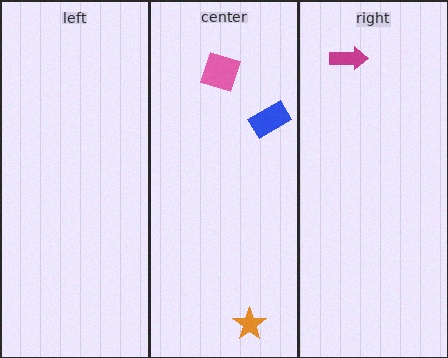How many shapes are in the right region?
1.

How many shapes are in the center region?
3.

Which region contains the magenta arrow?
The right region.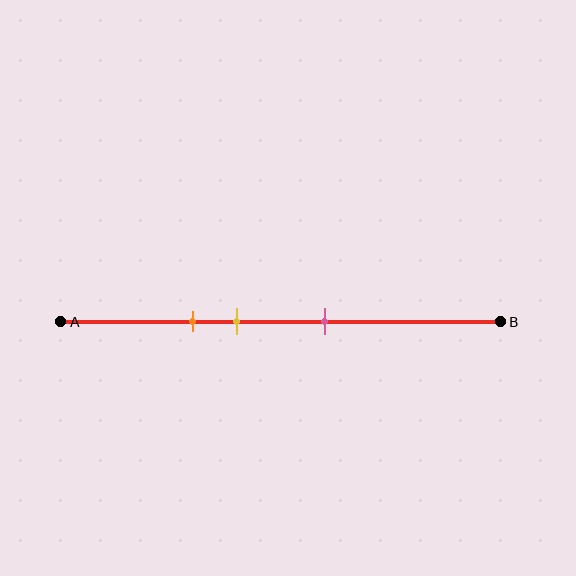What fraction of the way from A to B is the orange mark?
The orange mark is approximately 30% (0.3) of the way from A to B.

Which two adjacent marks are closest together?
The orange and yellow marks are the closest adjacent pair.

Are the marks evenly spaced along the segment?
Yes, the marks are approximately evenly spaced.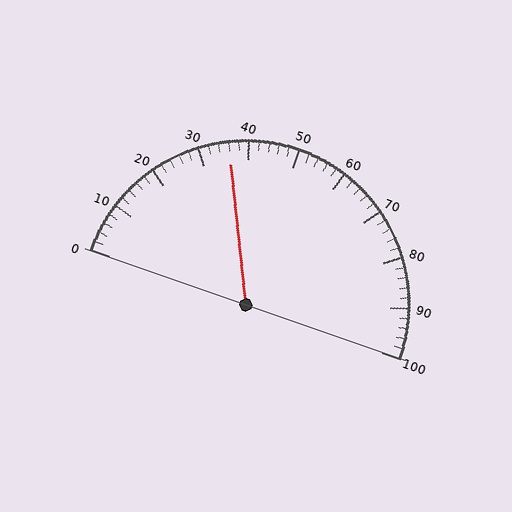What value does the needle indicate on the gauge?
The needle indicates approximately 36.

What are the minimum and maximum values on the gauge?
The gauge ranges from 0 to 100.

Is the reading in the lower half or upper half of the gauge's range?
The reading is in the lower half of the range (0 to 100).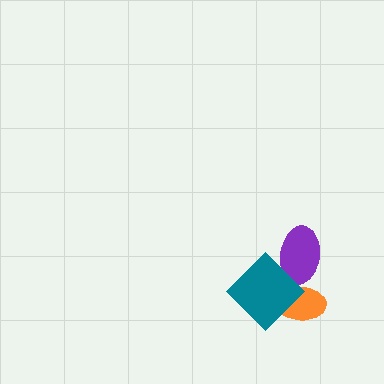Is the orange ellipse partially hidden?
Yes, it is partially covered by another shape.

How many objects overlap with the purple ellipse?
2 objects overlap with the purple ellipse.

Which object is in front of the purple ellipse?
The teal diamond is in front of the purple ellipse.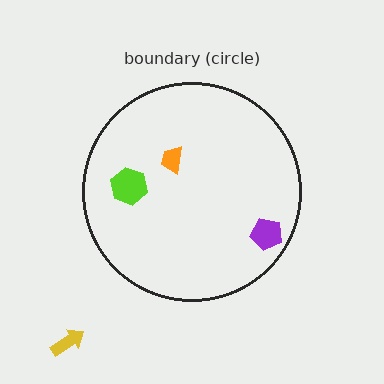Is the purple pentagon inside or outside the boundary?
Inside.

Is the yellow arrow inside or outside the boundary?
Outside.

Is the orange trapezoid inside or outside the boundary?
Inside.